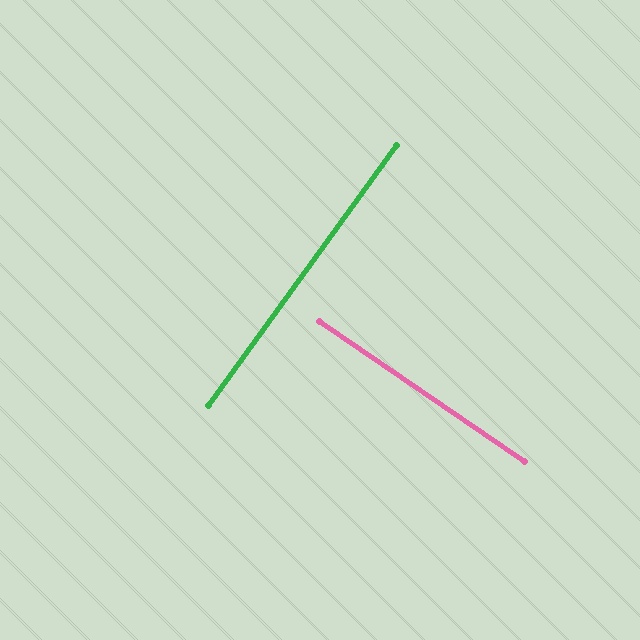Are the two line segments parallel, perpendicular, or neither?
Perpendicular — they meet at approximately 89°.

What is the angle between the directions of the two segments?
Approximately 89 degrees.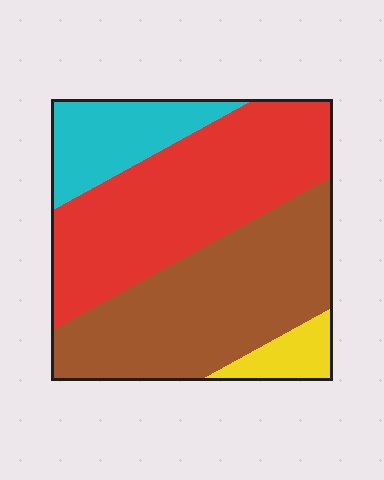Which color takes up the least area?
Yellow, at roughly 5%.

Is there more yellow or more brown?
Brown.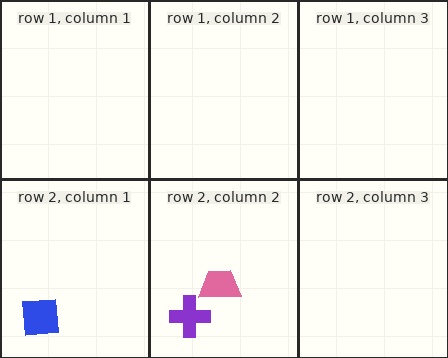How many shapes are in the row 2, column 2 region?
2.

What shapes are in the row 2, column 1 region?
The blue square.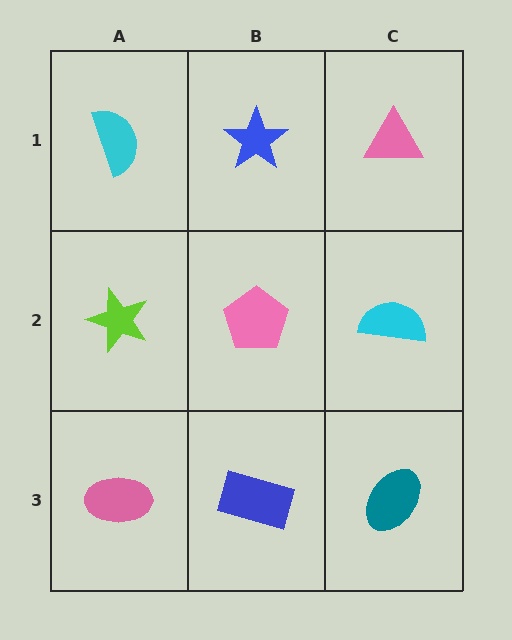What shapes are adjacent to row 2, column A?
A cyan semicircle (row 1, column A), a pink ellipse (row 3, column A), a pink pentagon (row 2, column B).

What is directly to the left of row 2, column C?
A pink pentagon.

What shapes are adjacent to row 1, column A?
A lime star (row 2, column A), a blue star (row 1, column B).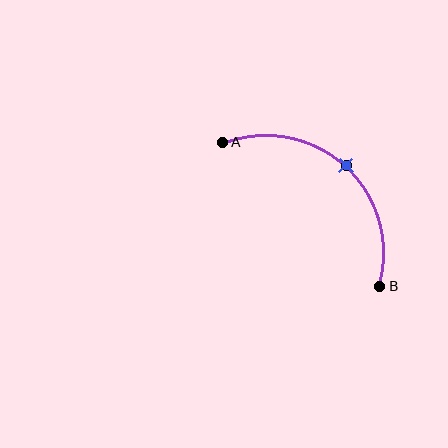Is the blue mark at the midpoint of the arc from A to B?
Yes. The blue mark lies on the arc at equal arc-length from both A and B — it is the arc midpoint.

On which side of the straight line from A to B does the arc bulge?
The arc bulges above and to the right of the straight line connecting A and B.